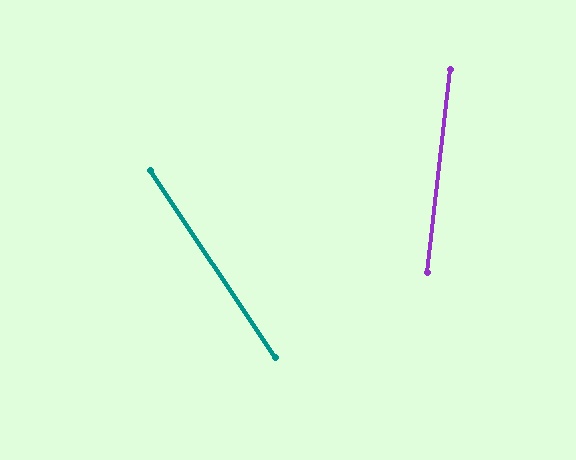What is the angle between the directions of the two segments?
Approximately 40 degrees.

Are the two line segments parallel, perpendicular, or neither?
Neither parallel nor perpendicular — they differ by about 40°.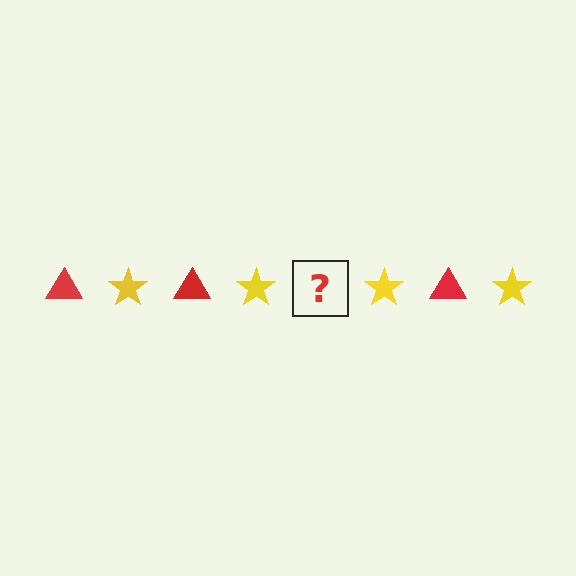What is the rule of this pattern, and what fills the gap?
The rule is that the pattern alternates between red triangle and yellow star. The gap should be filled with a red triangle.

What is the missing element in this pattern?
The missing element is a red triangle.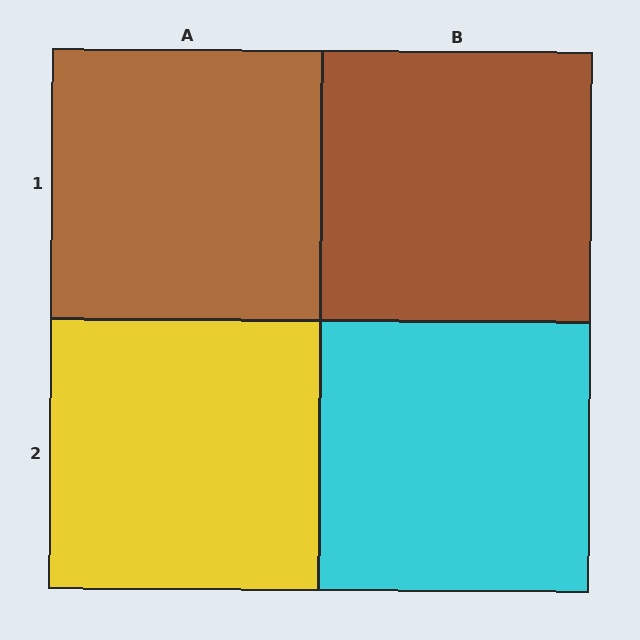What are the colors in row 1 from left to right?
Brown, brown.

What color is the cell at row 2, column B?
Cyan.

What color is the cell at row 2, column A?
Yellow.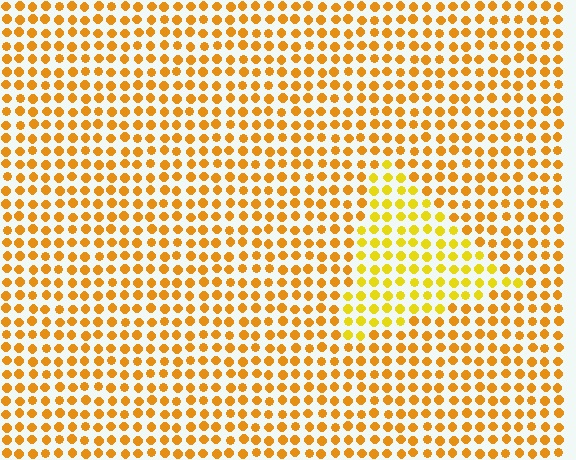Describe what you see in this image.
The image is filled with small orange elements in a uniform arrangement. A triangle-shaped region is visible where the elements are tinted to a slightly different hue, forming a subtle color boundary.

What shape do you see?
I see a triangle.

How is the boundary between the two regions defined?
The boundary is defined purely by a slight shift in hue (about 21 degrees). Spacing, size, and orientation are identical on both sides.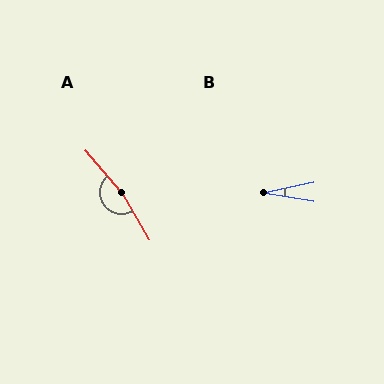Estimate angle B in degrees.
Approximately 21 degrees.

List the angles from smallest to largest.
B (21°), A (169°).